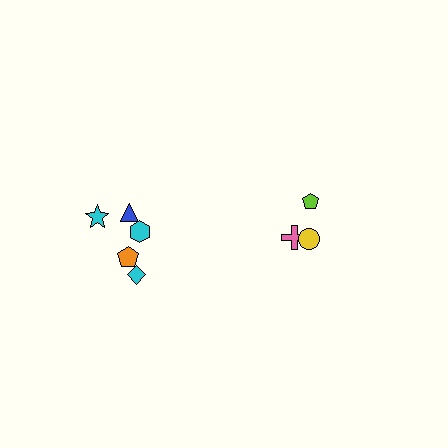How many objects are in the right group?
There are 3 objects.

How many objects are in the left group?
There are 5 objects.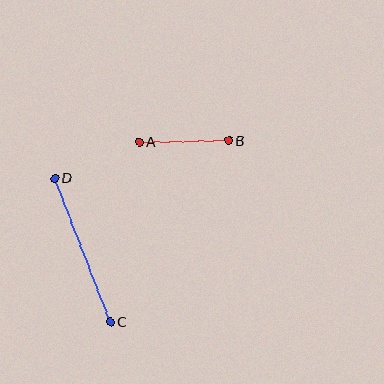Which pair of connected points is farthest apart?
Points C and D are farthest apart.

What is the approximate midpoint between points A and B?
The midpoint is at approximately (184, 141) pixels.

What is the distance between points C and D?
The distance is approximately 154 pixels.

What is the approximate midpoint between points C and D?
The midpoint is at approximately (83, 250) pixels.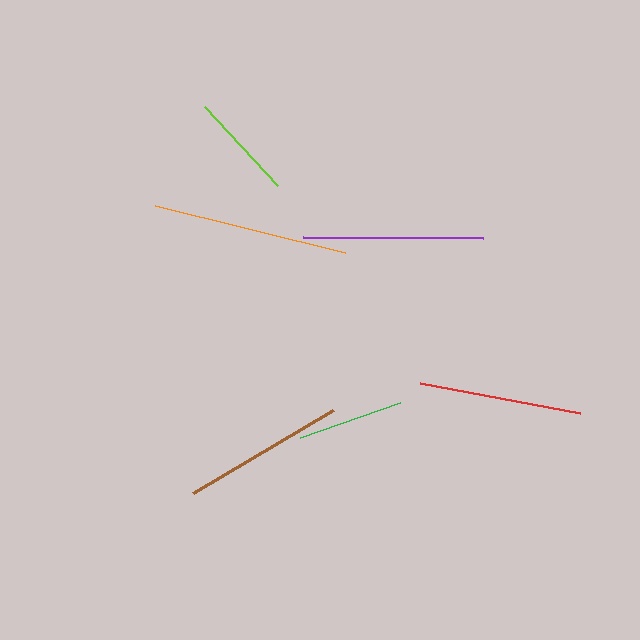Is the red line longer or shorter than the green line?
The red line is longer than the green line.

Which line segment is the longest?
The orange line is the longest at approximately 196 pixels.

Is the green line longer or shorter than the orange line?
The orange line is longer than the green line.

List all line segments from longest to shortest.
From longest to shortest: orange, purple, red, brown, lime, green.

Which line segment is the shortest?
The green line is the shortest at approximately 107 pixels.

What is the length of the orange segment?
The orange segment is approximately 196 pixels long.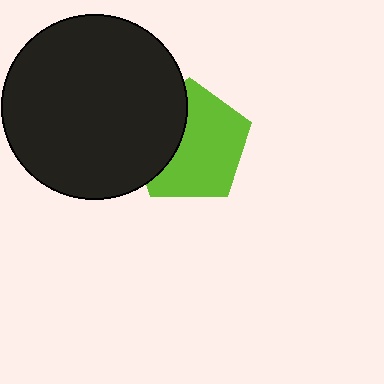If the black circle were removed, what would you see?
You would see the complete lime pentagon.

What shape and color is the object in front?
The object in front is a black circle.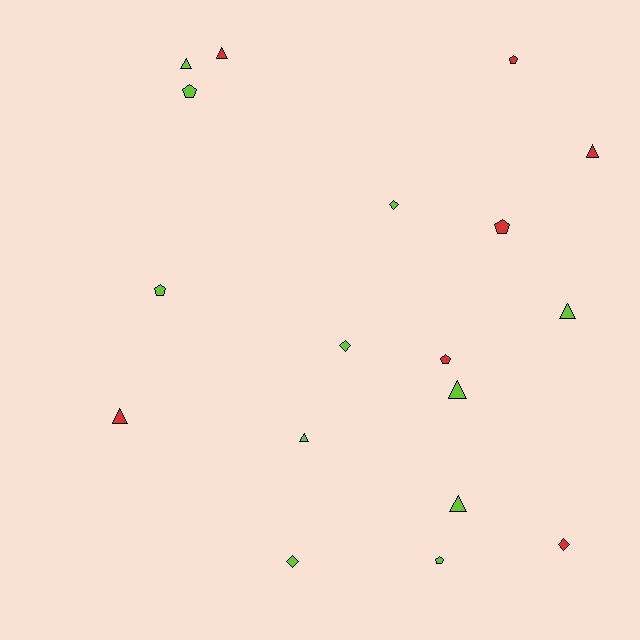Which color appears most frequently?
Lime, with 11 objects.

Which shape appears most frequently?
Triangle, with 8 objects.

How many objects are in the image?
There are 18 objects.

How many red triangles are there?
There are 3 red triangles.